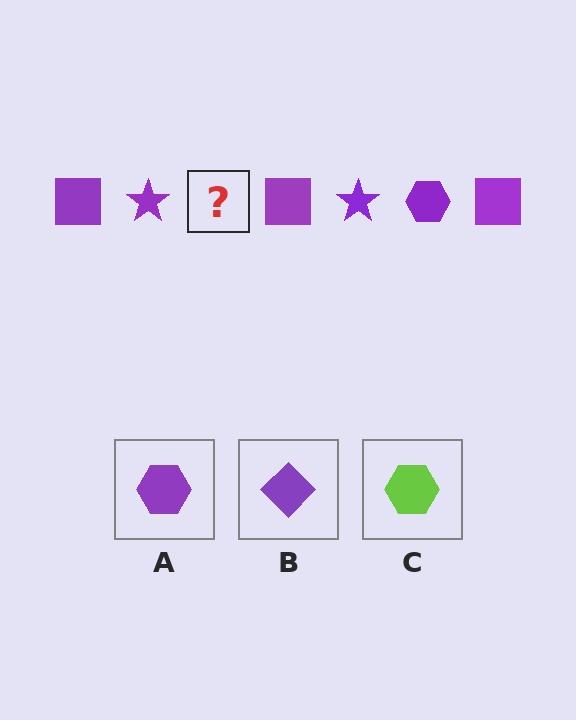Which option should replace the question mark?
Option A.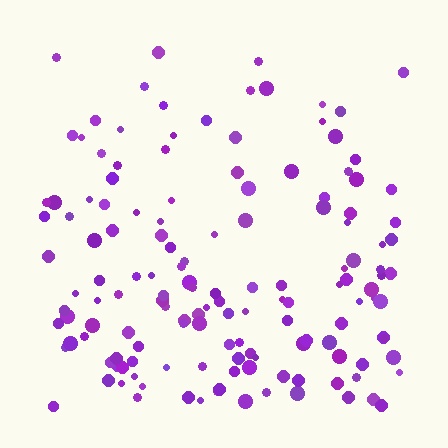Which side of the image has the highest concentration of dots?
The bottom.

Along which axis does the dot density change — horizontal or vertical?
Vertical.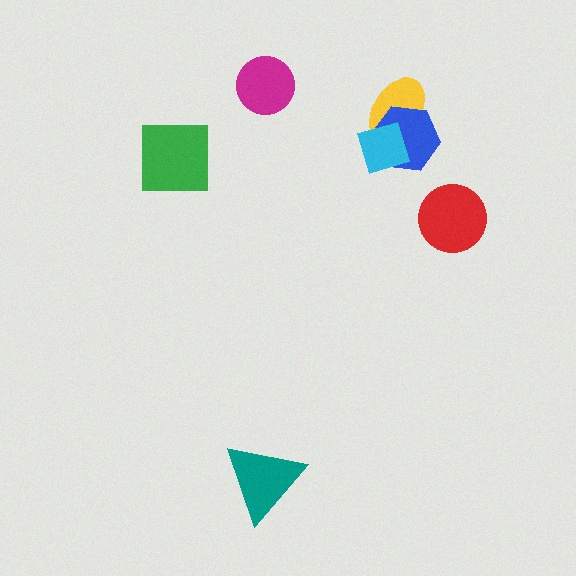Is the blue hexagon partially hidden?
Yes, it is partially covered by another shape.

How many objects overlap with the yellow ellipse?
2 objects overlap with the yellow ellipse.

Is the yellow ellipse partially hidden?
Yes, it is partially covered by another shape.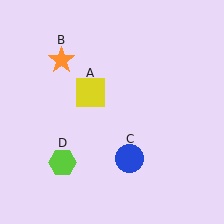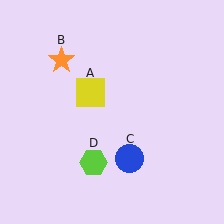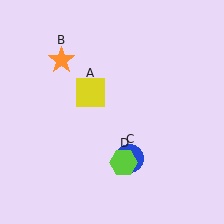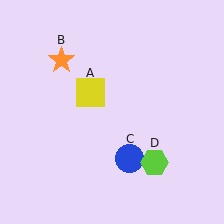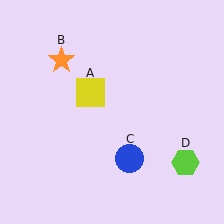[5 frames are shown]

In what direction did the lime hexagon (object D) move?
The lime hexagon (object D) moved right.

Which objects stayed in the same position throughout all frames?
Yellow square (object A) and orange star (object B) and blue circle (object C) remained stationary.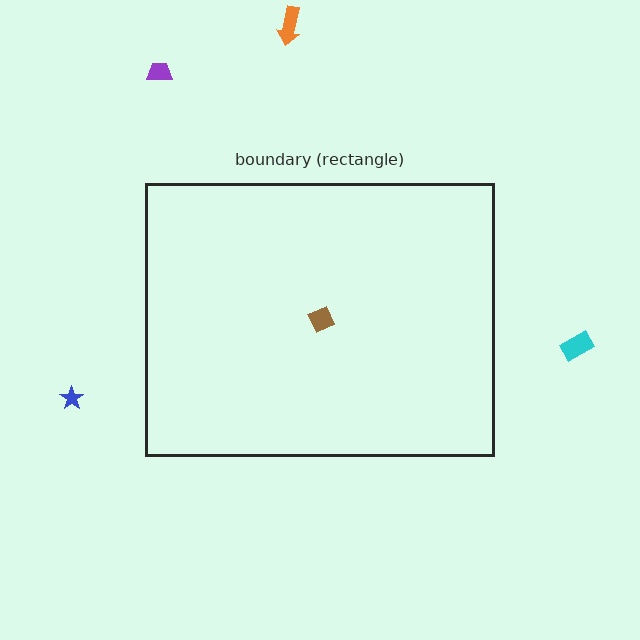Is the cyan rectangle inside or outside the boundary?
Outside.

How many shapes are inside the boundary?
1 inside, 4 outside.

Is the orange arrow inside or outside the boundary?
Outside.